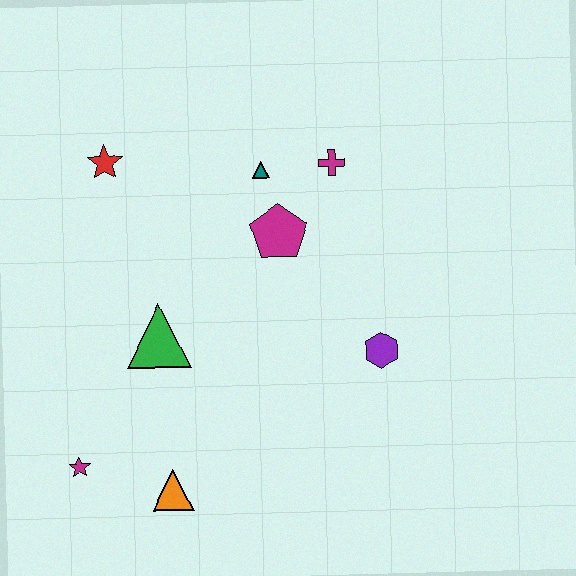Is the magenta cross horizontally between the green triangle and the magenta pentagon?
No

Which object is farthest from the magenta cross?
The magenta star is farthest from the magenta cross.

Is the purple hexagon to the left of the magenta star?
No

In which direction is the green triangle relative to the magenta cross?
The green triangle is to the left of the magenta cross.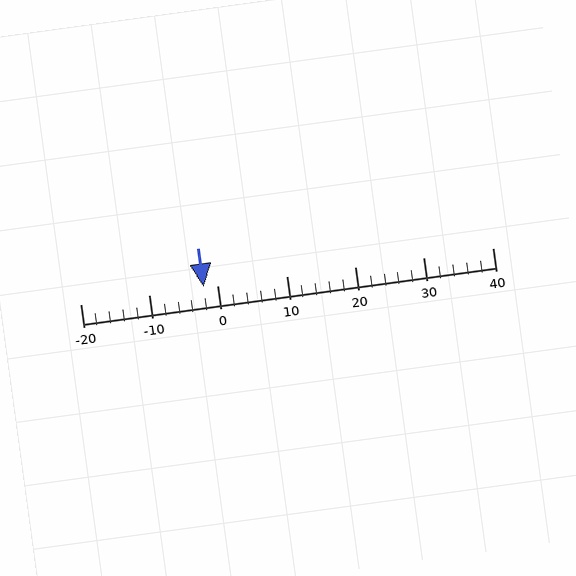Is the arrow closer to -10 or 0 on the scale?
The arrow is closer to 0.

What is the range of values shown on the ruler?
The ruler shows values from -20 to 40.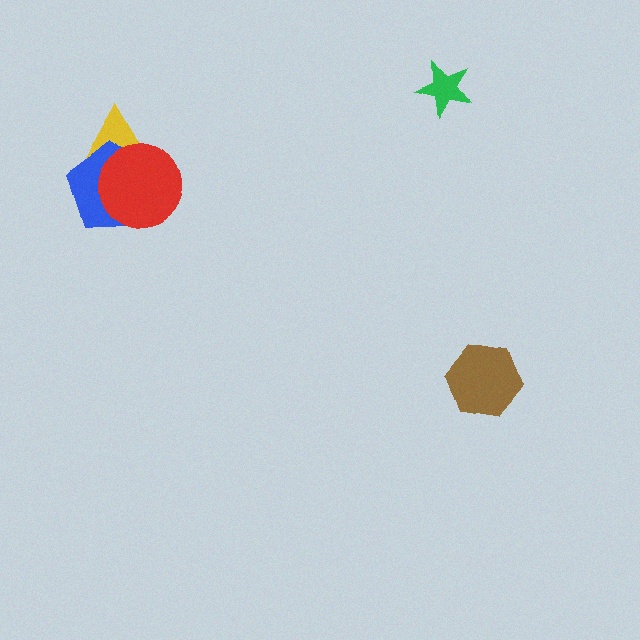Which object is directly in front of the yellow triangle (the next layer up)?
The blue pentagon is directly in front of the yellow triangle.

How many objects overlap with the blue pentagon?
2 objects overlap with the blue pentagon.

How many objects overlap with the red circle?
2 objects overlap with the red circle.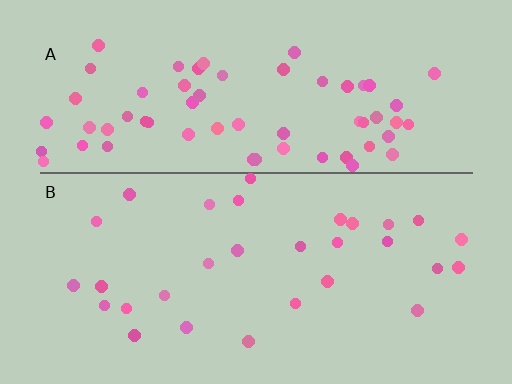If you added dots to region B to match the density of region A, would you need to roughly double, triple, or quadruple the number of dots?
Approximately double.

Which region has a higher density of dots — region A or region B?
A (the top).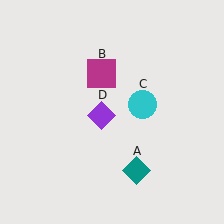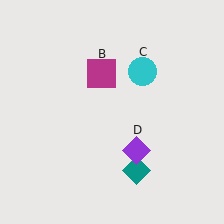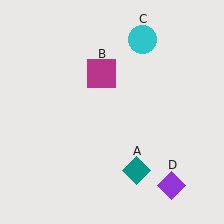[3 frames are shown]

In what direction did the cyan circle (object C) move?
The cyan circle (object C) moved up.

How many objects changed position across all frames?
2 objects changed position: cyan circle (object C), purple diamond (object D).